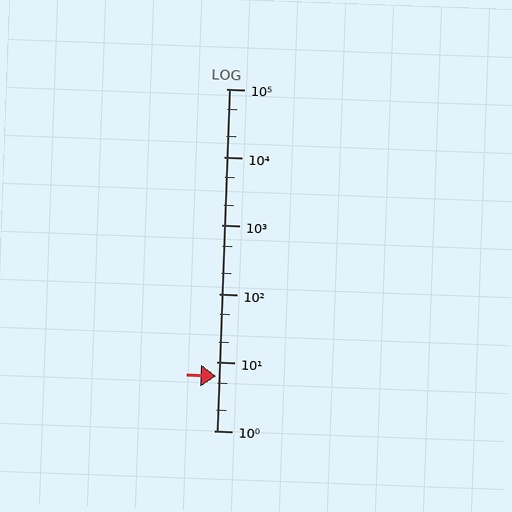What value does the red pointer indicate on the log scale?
The pointer indicates approximately 6.3.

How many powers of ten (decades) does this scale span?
The scale spans 5 decades, from 1 to 100000.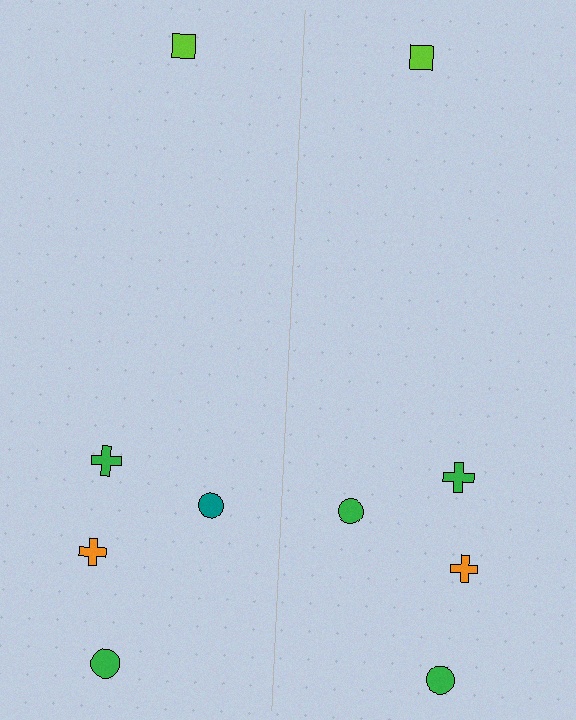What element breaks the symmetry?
The green circle on the right side breaks the symmetry — its mirror counterpart is teal.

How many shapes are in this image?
There are 10 shapes in this image.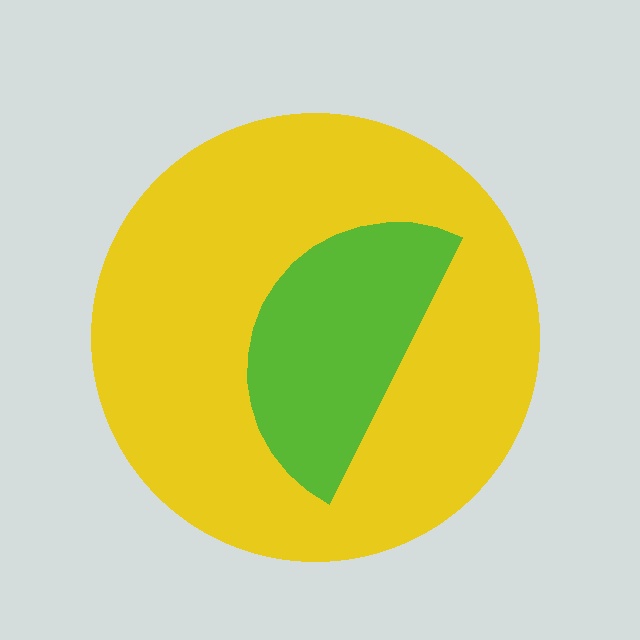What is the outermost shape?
The yellow circle.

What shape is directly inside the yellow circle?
The lime semicircle.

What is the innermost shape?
The lime semicircle.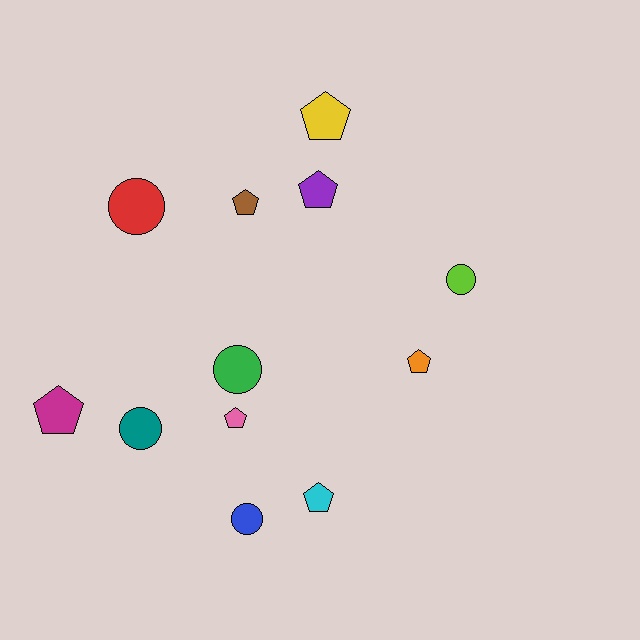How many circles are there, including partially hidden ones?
There are 5 circles.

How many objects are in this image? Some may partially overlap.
There are 12 objects.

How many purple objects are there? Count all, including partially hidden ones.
There is 1 purple object.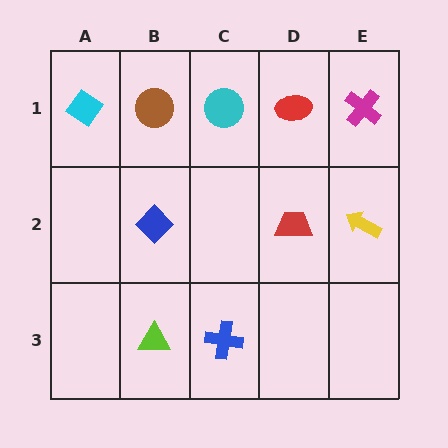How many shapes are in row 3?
2 shapes.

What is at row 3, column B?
A lime triangle.